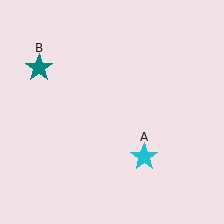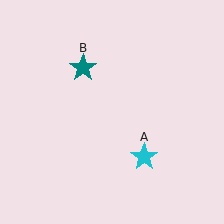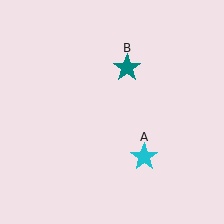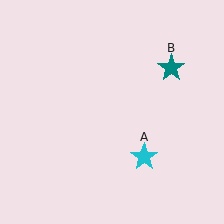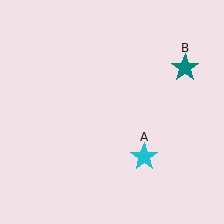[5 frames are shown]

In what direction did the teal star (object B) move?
The teal star (object B) moved right.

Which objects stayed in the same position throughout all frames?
Cyan star (object A) remained stationary.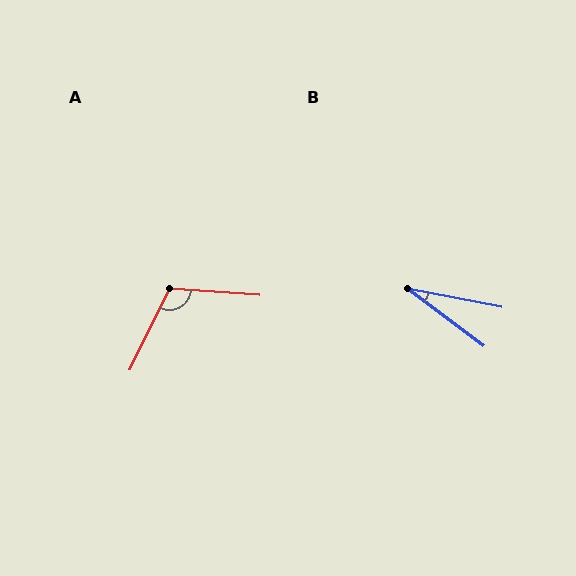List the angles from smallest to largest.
B (26°), A (112°).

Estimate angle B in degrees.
Approximately 26 degrees.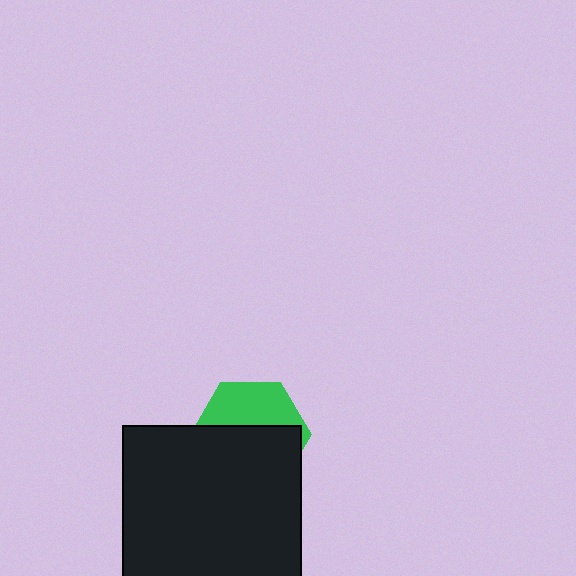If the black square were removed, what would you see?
You would see the complete green hexagon.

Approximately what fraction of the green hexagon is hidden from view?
Roughly 59% of the green hexagon is hidden behind the black square.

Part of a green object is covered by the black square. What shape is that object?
It is a hexagon.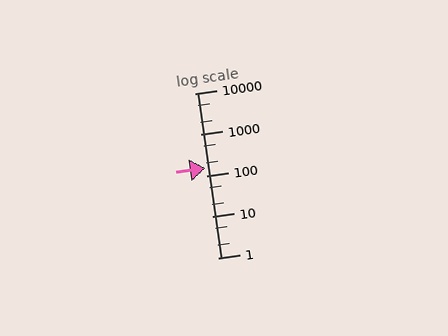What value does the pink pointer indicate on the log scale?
The pointer indicates approximately 150.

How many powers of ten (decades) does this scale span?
The scale spans 4 decades, from 1 to 10000.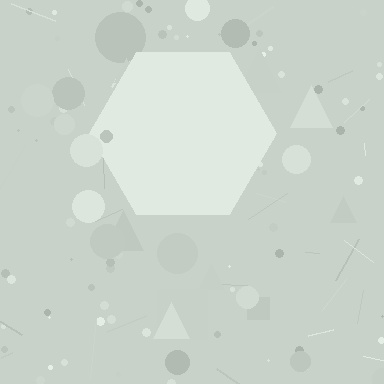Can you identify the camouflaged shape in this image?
The camouflaged shape is a hexagon.